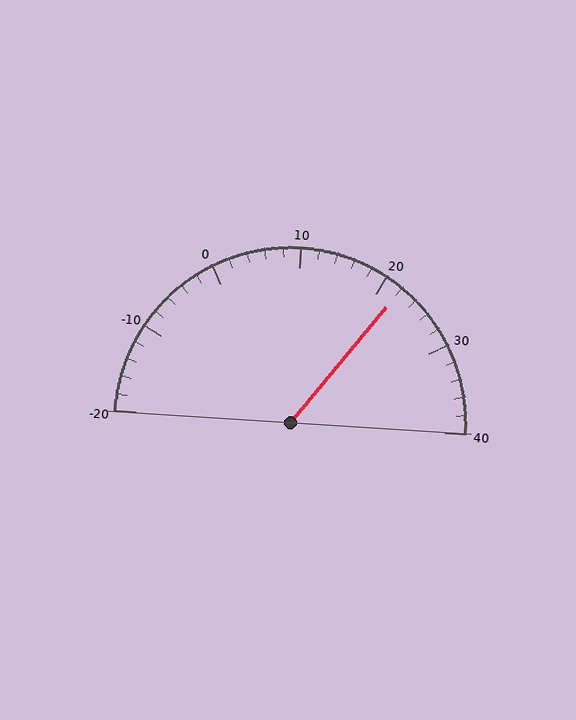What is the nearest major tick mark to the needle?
The nearest major tick mark is 20.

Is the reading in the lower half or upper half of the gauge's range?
The reading is in the upper half of the range (-20 to 40).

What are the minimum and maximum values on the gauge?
The gauge ranges from -20 to 40.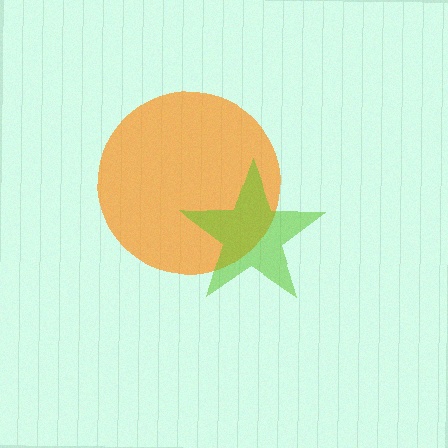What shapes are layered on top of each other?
The layered shapes are: an orange circle, a lime star.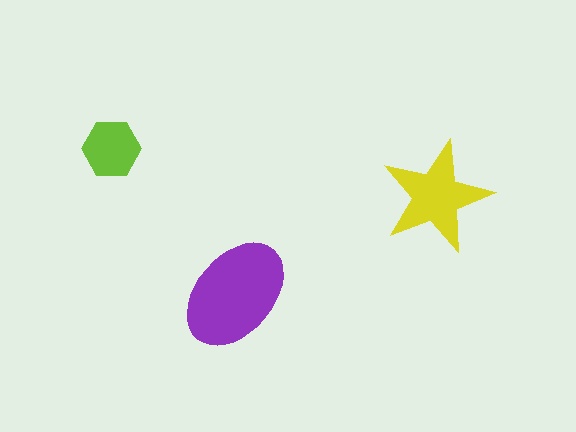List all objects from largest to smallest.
The purple ellipse, the yellow star, the lime hexagon.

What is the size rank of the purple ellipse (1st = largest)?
1st.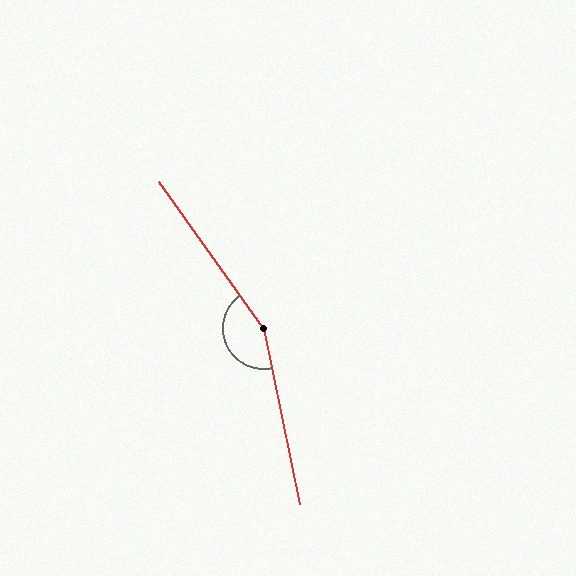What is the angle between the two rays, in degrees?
Approximately 156 degrees.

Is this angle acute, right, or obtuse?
It is obtuse.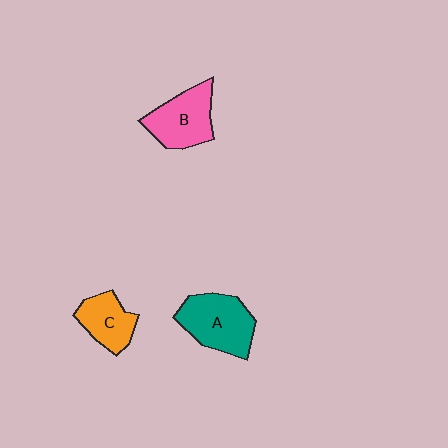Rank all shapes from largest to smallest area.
From largest to smallest: A (teal), B (pink), C (orange).